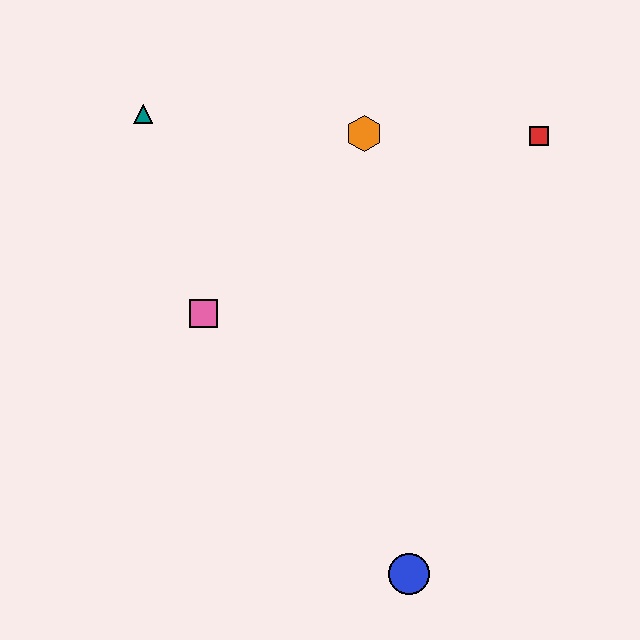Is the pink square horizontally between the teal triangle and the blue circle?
Yes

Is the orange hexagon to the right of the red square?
No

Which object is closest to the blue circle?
The pink square is closest to the blue circle.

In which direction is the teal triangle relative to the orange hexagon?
The teal triangle is to the left of the orange hexagon.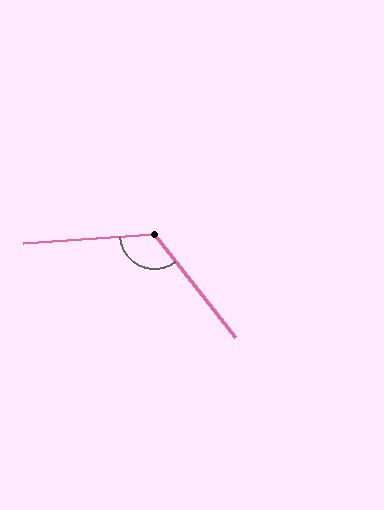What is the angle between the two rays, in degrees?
Approximately 124 degrees.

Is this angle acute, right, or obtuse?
It is obtuse.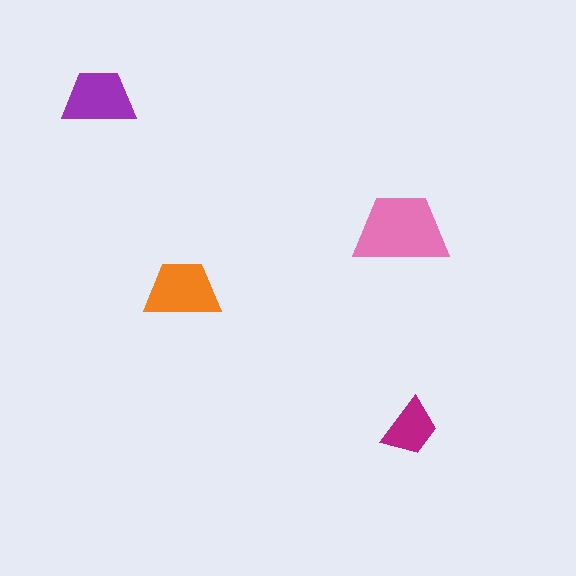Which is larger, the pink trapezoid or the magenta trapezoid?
The pink one.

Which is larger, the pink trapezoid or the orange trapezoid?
The pink one.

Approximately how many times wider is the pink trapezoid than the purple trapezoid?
About 1.5 times wider.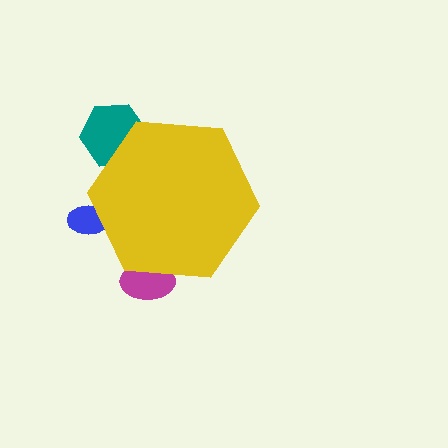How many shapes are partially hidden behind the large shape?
3 shapes are partially hidden.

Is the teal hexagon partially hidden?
Yes, the teal hexagon is partially hidden behind the yellow hexagon.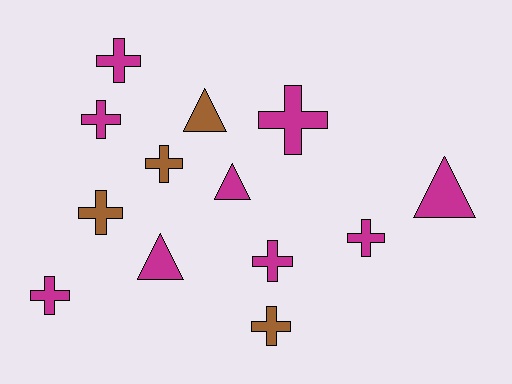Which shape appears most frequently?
Cross, with 9 objects.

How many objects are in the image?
There are 13 objects.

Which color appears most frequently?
Magenta, with 9 objects.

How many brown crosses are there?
There are 3 brown crosses.